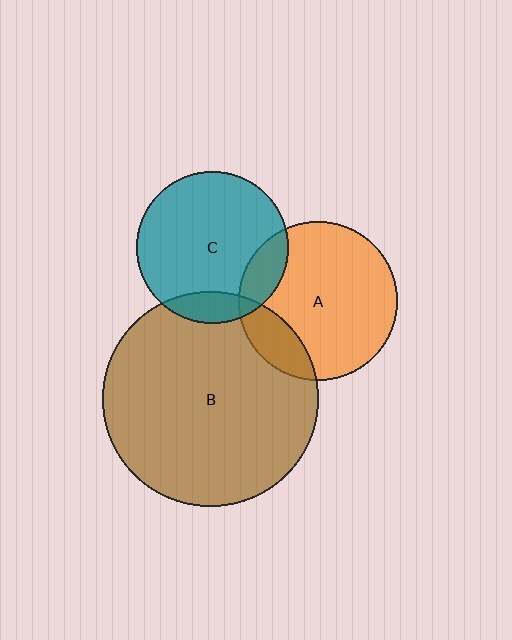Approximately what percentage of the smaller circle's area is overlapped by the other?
Approximately 15%.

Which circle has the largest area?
Circle B (brown).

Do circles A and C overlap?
Yes.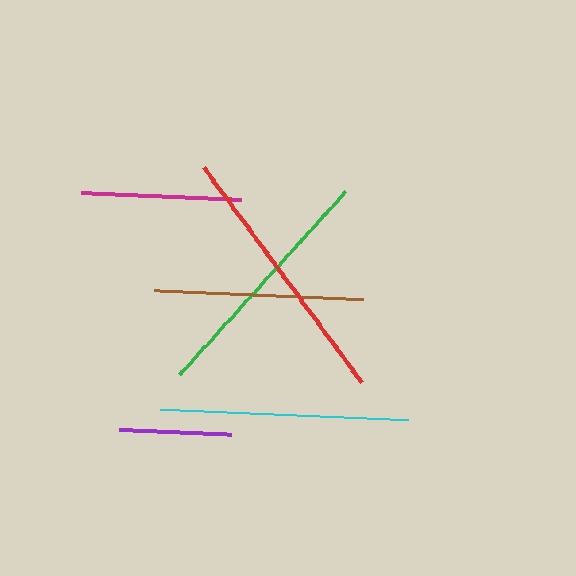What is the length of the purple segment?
The purple segment is approximately 112 pixels long.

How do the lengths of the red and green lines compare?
The red and green lines are approximately the same length.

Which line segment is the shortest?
The purple line is the shortest at approximately 112 pixels.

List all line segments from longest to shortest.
From longest to shortest: red, cyan, green, brown, magenta, purple.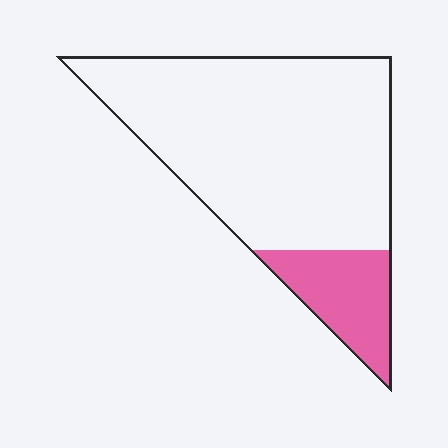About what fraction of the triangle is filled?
About one sixth (1/6).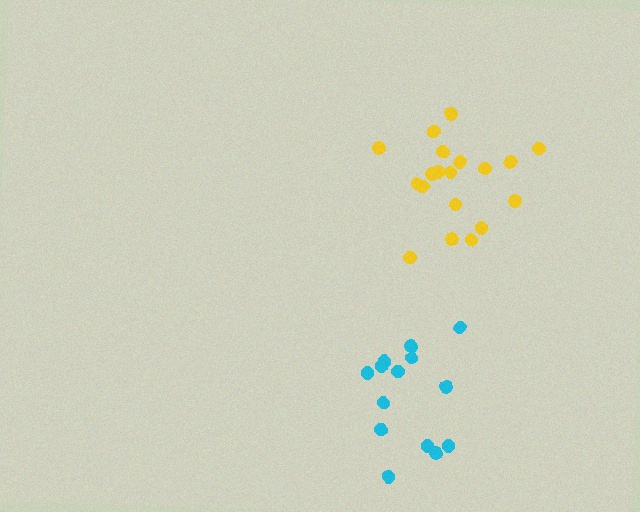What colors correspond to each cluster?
The clusters are colored: yellow, cyan.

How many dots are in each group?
Group 1: 19 dots, Group 2: 14 dots (33 total).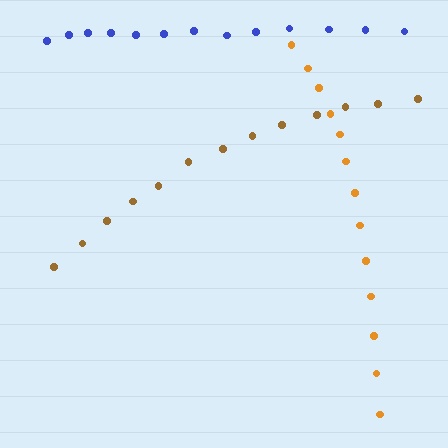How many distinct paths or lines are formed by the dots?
There are 3 distinct paths.